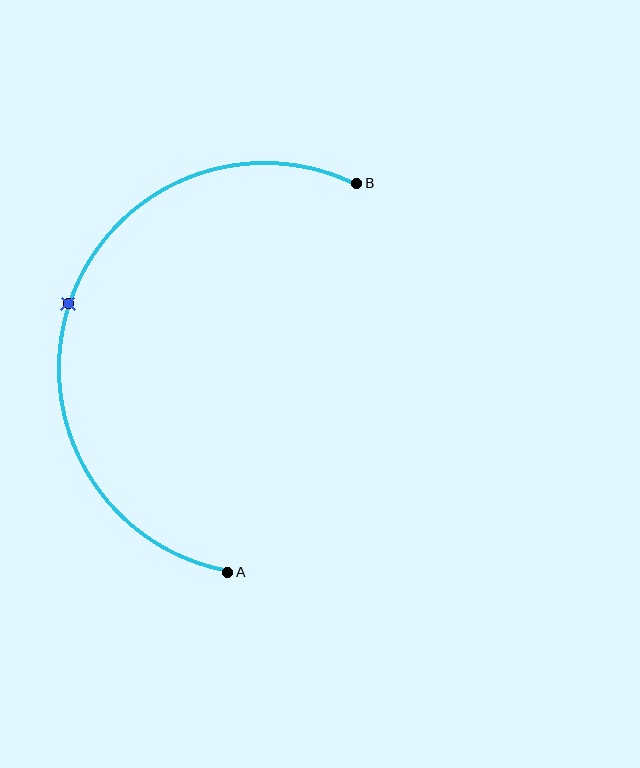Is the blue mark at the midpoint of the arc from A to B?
Yes. The blue mark lies on the arc at equal arc-length from both A and B — it is the arc midpoint.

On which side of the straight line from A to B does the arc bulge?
The arc bulges to the left of the straight line connecting A and B.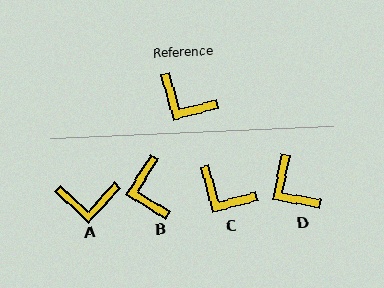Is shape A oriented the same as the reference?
No, it is off by about 32 degrees.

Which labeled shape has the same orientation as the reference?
C.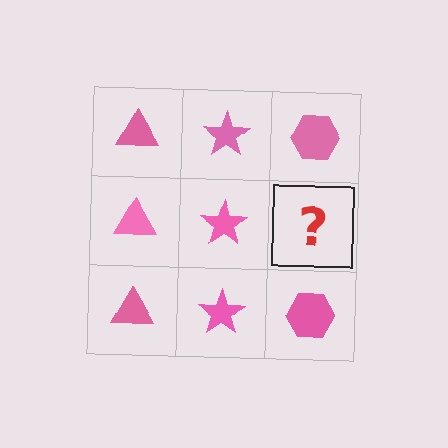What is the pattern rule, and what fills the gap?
The rule is that each column has a consistent shape. The gap should be filled with a pink hexagon.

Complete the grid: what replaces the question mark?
The question mark should be replaced with a pink hexagon.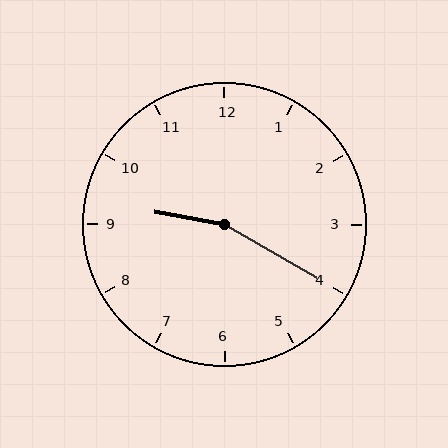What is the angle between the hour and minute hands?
Approximately 160 degrees.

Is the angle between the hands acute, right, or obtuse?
It is obtuse.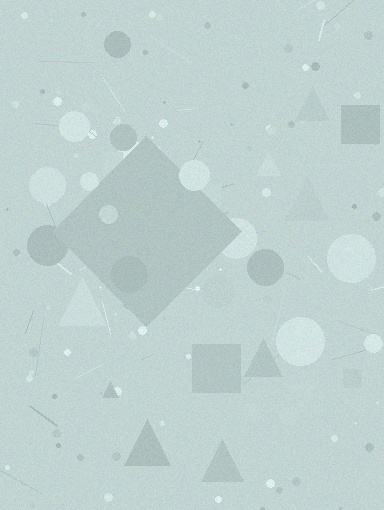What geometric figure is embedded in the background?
A diamond is embedded in the background.